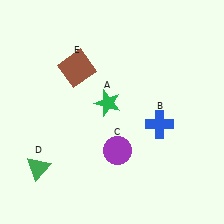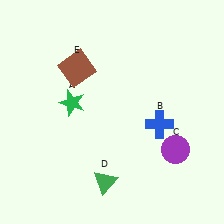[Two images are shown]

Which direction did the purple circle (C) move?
The purple circle (C) moved right.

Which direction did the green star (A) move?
The green star (A) moved left.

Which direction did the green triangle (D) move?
The green triangle (D) moved right.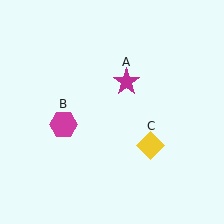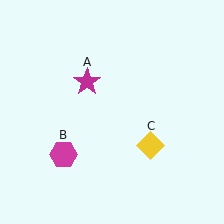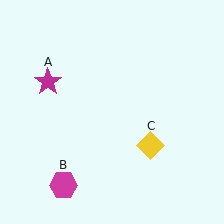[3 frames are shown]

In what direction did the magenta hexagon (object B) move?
The magenta hexagon (object B) moved down.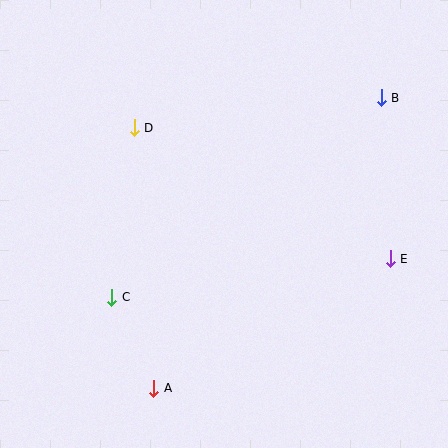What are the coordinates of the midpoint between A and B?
The midpoint between A and B is at (268, 243).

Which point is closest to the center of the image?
Point D at (134, 128) is closest to the center.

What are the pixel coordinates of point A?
Point A is at (154, 388).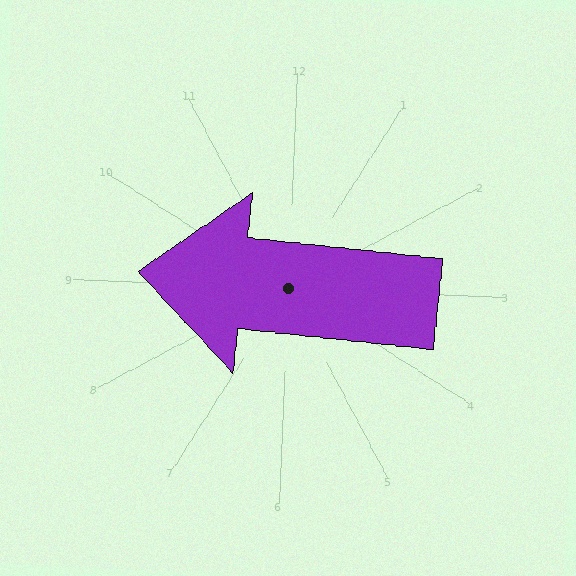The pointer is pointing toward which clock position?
Roughly 9 o'clock.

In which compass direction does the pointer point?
West.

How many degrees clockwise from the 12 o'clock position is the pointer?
Approximately 274 degrees.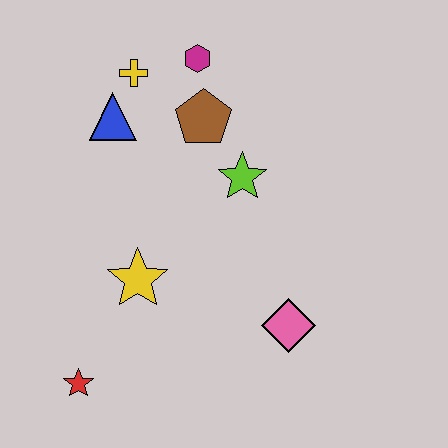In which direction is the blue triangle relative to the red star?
The blue triangle is above the red star.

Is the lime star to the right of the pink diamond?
No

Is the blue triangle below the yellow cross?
Yes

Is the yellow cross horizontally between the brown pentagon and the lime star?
No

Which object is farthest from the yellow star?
The magenta hexagon is farthest from the yellow star.